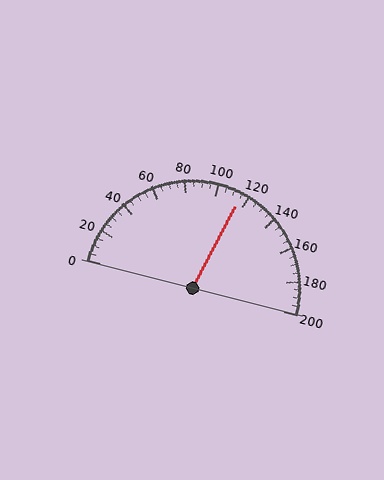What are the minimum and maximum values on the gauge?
The gauge ranges from 0 to 200.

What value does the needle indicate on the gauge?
The needle indicates approximately 115.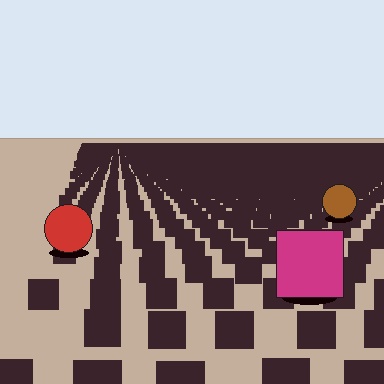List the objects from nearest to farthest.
From nearest to farthest: the magenta square, the red circle, the brown circle.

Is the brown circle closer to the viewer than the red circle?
No. The red circle is closer — you can tell from the texture gradient: the ground texture is coarser near it.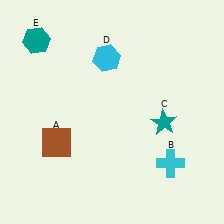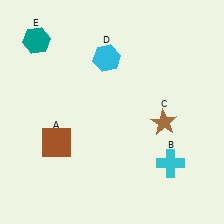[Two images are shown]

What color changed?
The star (C) changed from teal in Image 1 to brown in Image 2.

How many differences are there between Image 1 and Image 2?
There is 1 difference between the two images.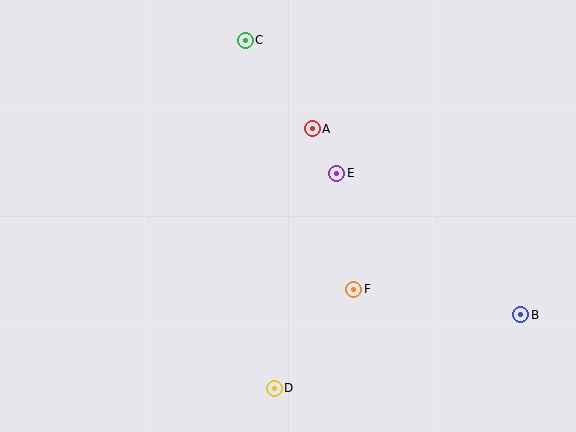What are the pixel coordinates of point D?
Point D is at (274, 388).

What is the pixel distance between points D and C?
The distance between D and C is 349 pixels.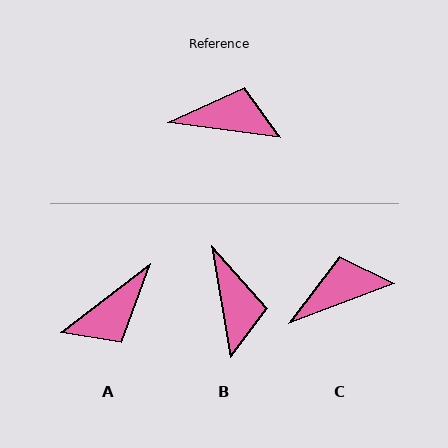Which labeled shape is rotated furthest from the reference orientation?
A, about 135 degrees away.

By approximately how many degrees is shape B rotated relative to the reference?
Approximately 73 degrees clockwise.